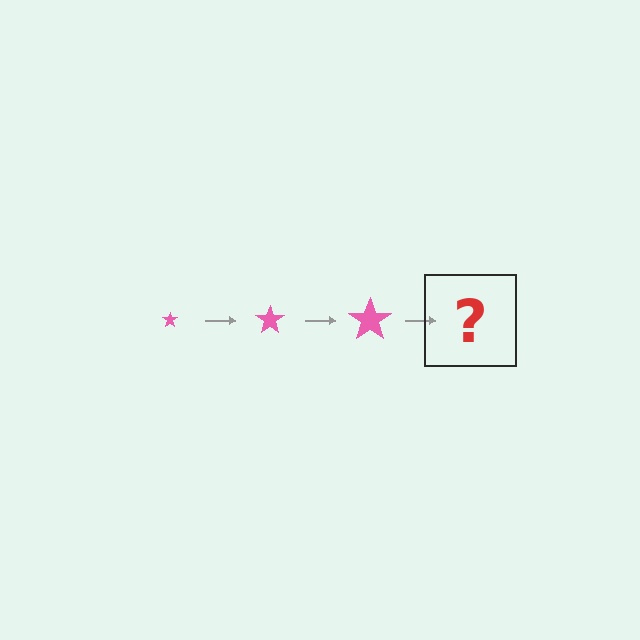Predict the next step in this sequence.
The next step is a pink star, larger than the previous one.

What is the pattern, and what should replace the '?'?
The pattern is that the star gets progressively larger each step. The '?' should be a pink star, larger than the previous one.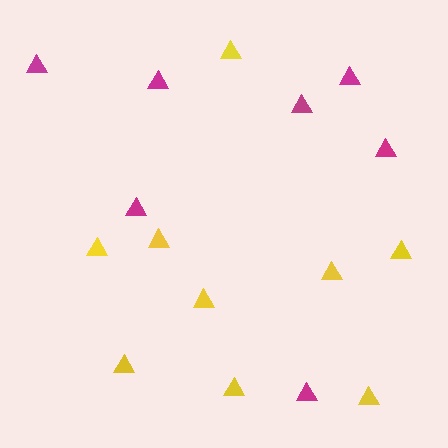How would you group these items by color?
There are 2 groups: one group of yellow triangles (9) and one group of magenta triangles (7).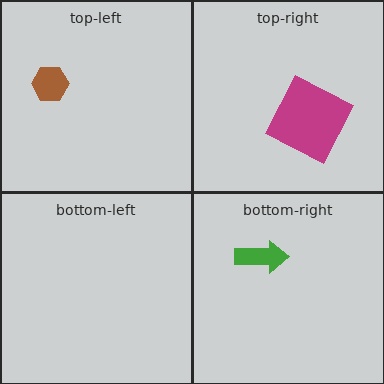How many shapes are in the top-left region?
1.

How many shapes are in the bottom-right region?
1.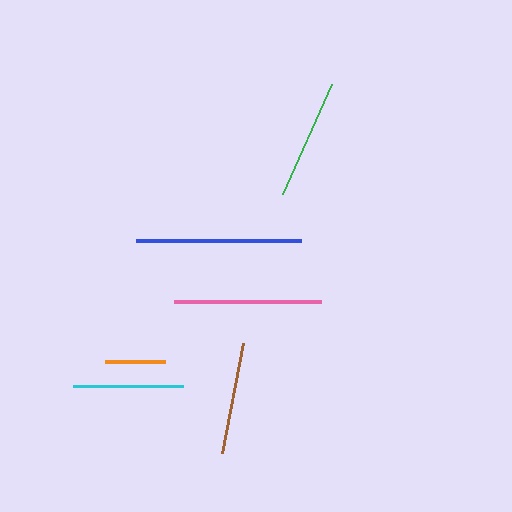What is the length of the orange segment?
The orange segment is approximately 60 pixels long.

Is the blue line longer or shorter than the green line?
The blue line is longer than the green line.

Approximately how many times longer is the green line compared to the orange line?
The green line is approximately 2.0 times the length of the orange line.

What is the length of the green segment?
The green segment is approximately 120 pixels long.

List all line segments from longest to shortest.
From longest to shortest: blue, pink, green, brown, cyan, orange.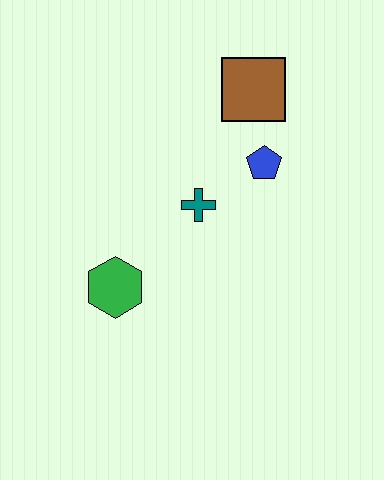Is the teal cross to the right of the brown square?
No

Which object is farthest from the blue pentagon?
The green hexagon is farthest from the blue pentagon.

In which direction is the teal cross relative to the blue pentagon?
The teal cross is to the left of the blue pentagon.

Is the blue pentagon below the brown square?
Yes